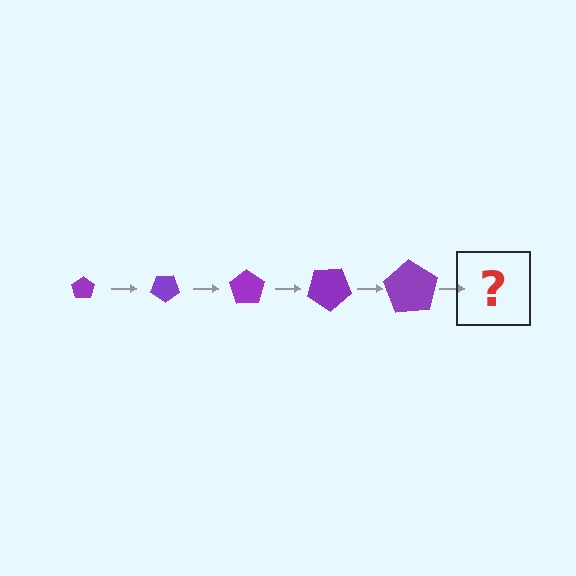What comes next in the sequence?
The next element should be a pentagon, larger than the previous one and rotated 175 degrees from the start.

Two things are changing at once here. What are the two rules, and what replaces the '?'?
The two rules are that the pentagon grows larger each step and it rotates 35 degrees each step. The '?' should be a pentagon, larger than the previous one and rotated 175 degrees from the start.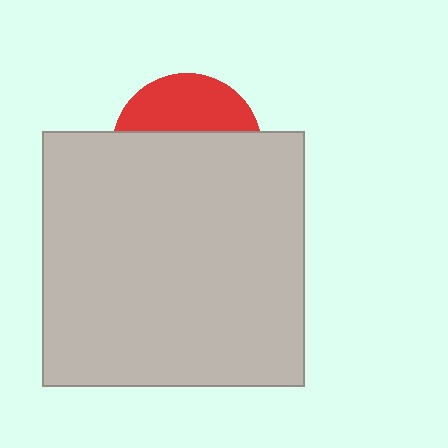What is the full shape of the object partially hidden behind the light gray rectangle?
The partially hidden object is a red circle.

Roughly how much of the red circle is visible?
A small part of it is visible (roughly 36%).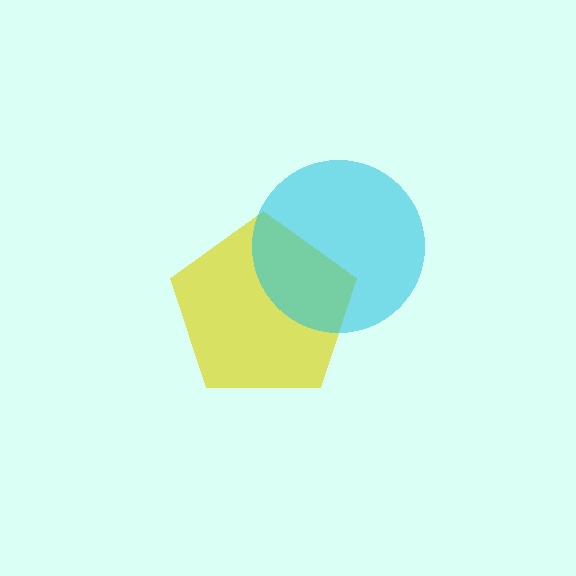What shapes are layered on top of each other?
The layered shapes are: a yellow pentagon, a cyan circle.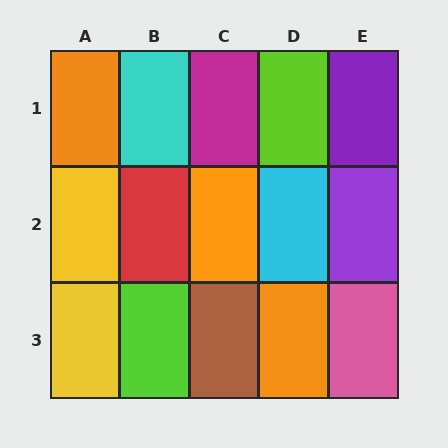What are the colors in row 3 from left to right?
Yellow, lime, brown, orange, pink.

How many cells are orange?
3 cells are orange.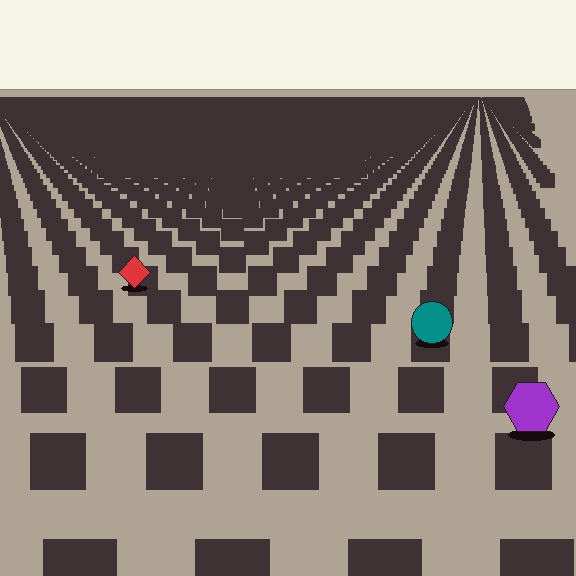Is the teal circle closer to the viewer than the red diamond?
Yes. The teal circle is closer — you can tell from the texture gradient: the ground texture is coarser near it.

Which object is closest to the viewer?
The purple hexagon is closest. The texture marks near it are larger and more spread out.